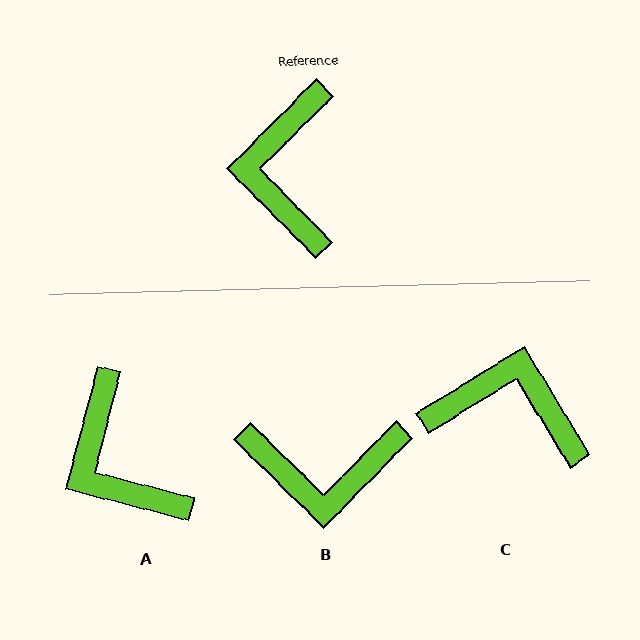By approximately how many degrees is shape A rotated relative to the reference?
Approximately 31 degrees counter-clockwise.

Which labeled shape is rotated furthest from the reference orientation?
C, about 103 degrees away.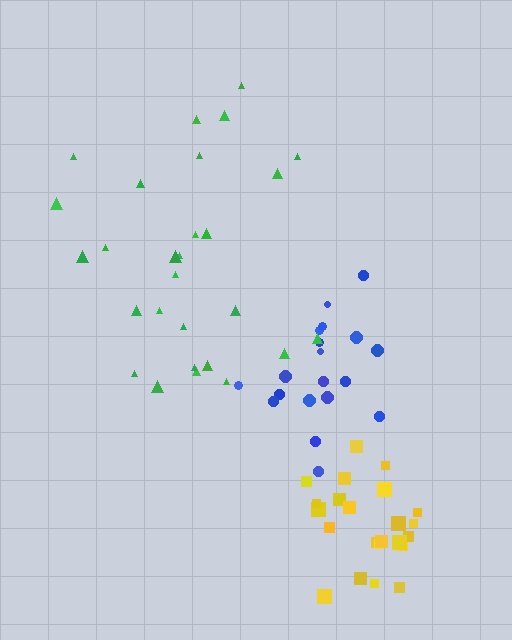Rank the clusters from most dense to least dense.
yellow, blue, green.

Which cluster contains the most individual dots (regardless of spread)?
Green (29).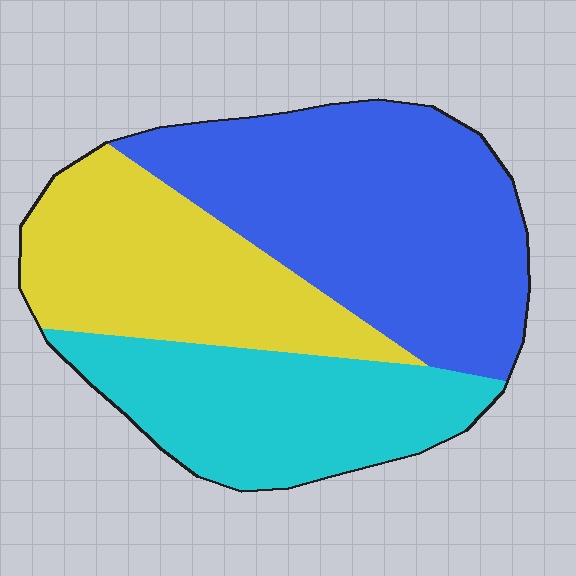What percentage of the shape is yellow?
Yellow takes up between a sixth and a third of the shape.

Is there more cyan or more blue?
Blue.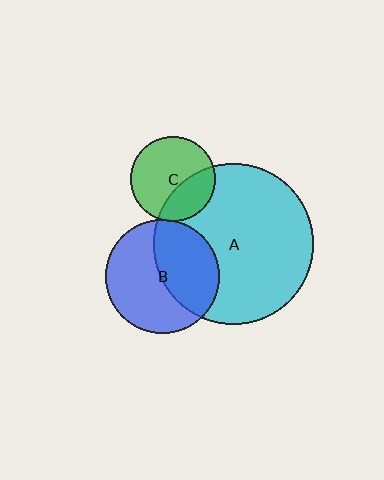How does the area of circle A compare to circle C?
Approximately 3.6 times.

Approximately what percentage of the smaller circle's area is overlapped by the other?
Approximately 45%.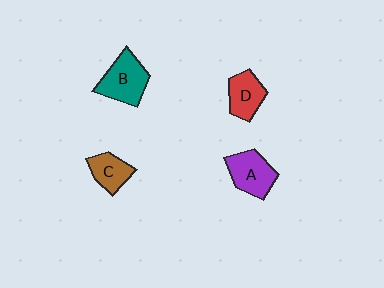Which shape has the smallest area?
Shape C (brown).